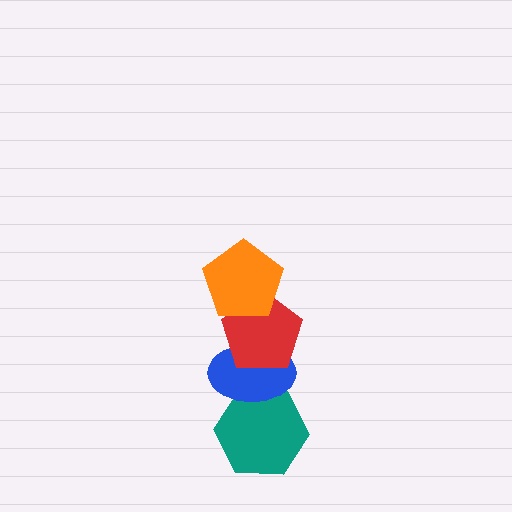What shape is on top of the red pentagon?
The orange pentagon is on top of the red pentagon.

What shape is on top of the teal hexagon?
The blue ellipse is on top of the teal hexagon.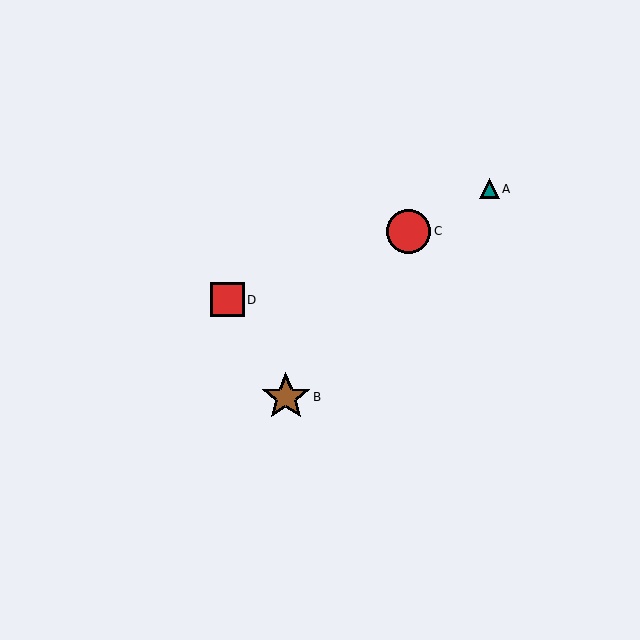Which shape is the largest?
The brown star (labeled B) is the largest.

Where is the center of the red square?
The center of the red square is at (227, 300).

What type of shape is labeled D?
Shape D is a red square.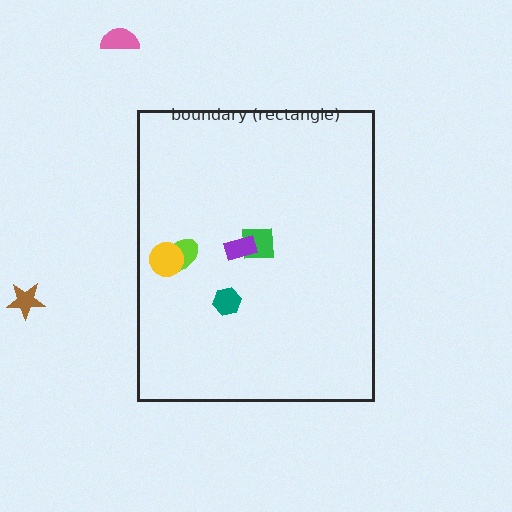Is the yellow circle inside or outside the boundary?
Inside.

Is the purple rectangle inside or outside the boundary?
Inside.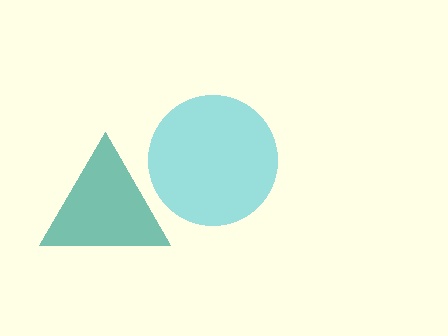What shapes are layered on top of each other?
The layered shapes are: a teal triangle, a cyan circle.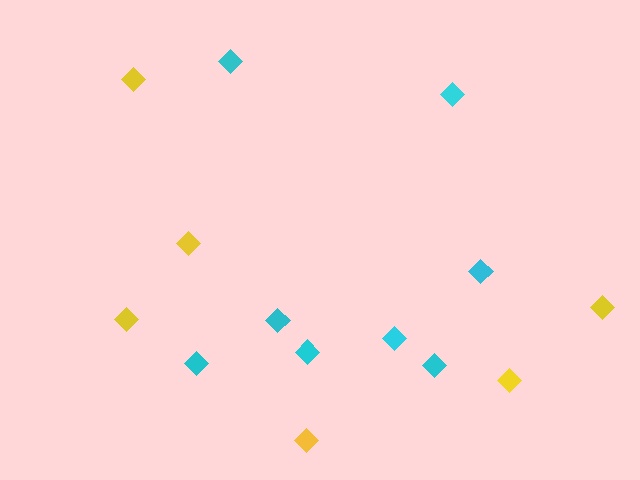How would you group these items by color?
There are 2 groups: one group of yellow diamonds (6) and one group of cyan diamonds (8).